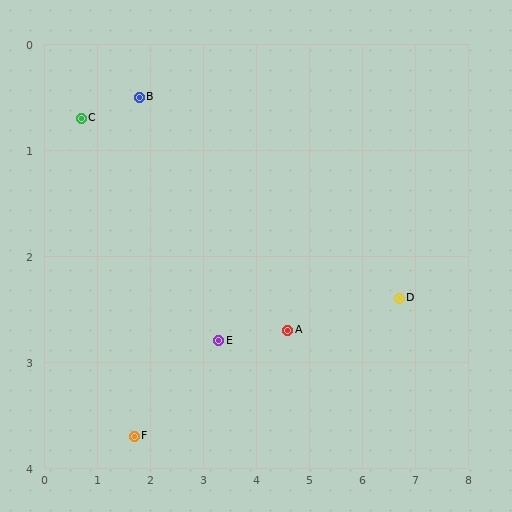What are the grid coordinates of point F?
Point F is at approximately (1.7, 3.7).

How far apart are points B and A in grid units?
Points B and A are about 3.6 grid units apart.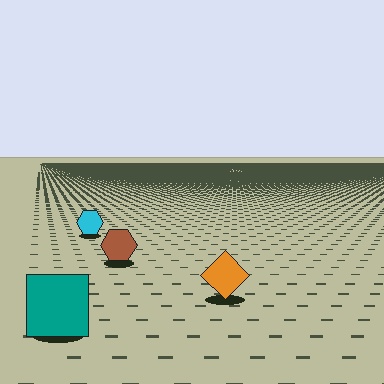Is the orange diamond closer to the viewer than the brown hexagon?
Yes. The orange diamond is closer — you can tell from the texture gradient: the ground texture is coarser near it.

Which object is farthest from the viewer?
The cyan hexagon is farthest from the viewer. It appears smaller and the ground texture around it is denser.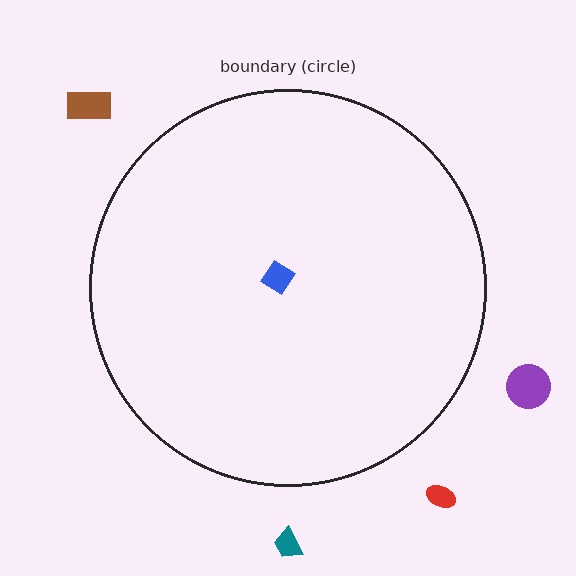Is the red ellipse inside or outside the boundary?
Outside.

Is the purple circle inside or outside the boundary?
Outside.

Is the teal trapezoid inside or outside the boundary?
Outside.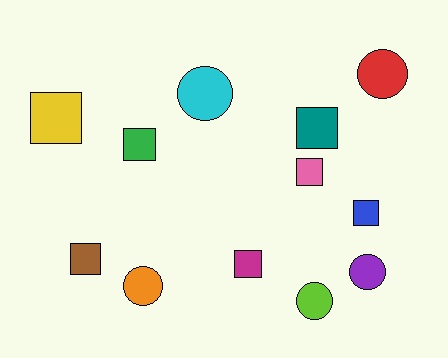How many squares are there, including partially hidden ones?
There are 7 squares.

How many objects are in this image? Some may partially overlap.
There are 12 objects.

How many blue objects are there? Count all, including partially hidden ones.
There is 1 blue object.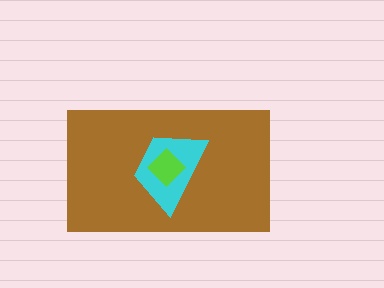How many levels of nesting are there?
3.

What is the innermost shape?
The lime diamond.